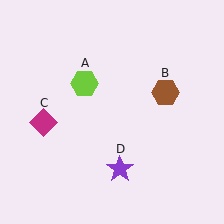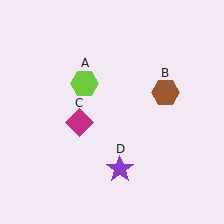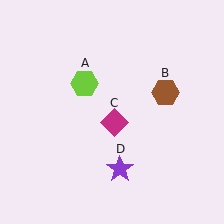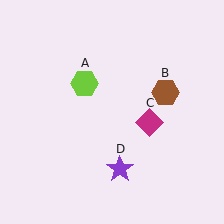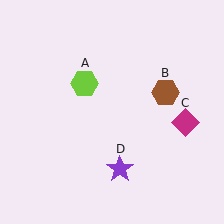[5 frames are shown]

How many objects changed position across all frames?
1 object changed position: magenta diamond (object C).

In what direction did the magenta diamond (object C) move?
The magenta diamond (object C) moved right.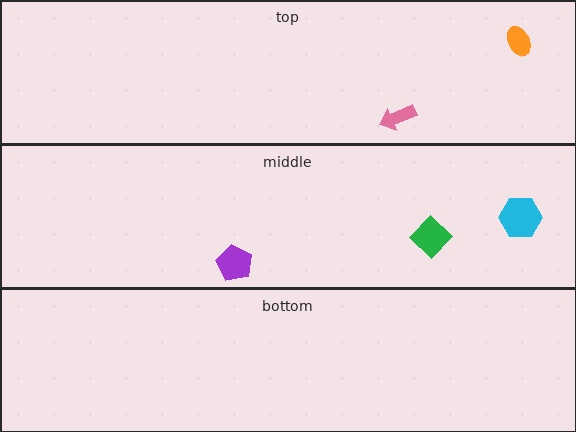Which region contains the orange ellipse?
The top region.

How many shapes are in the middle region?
3.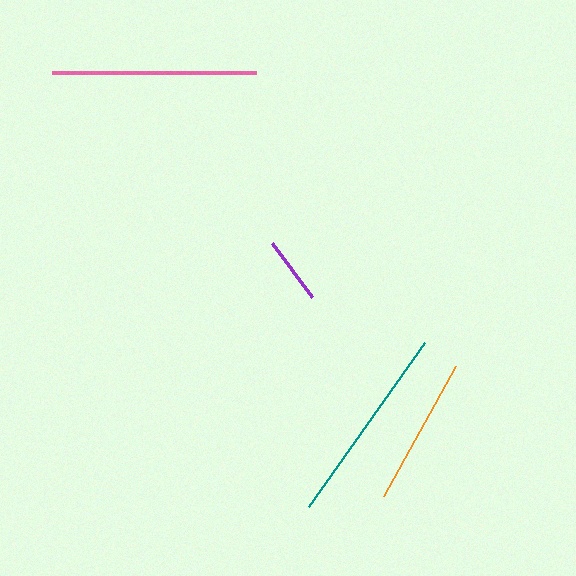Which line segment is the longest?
The pink line is the longest at approximately 204 pixels.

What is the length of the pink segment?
The pink segment is approximately 204 pixels long.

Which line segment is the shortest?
The purple line is the shortest at approximately 67 pixels.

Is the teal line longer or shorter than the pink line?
The pink line is longer than the teal line.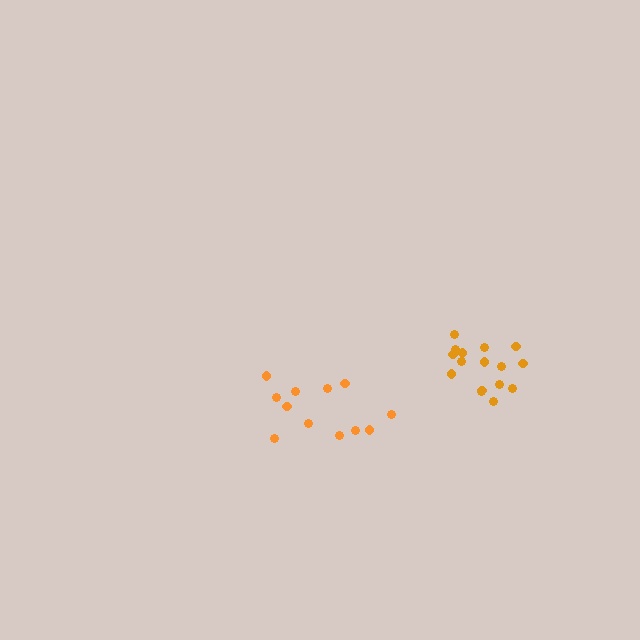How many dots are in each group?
Group 1: 16 dots, Group 2: 12 dots (28 total).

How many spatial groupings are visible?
There are 2 spatial groupings.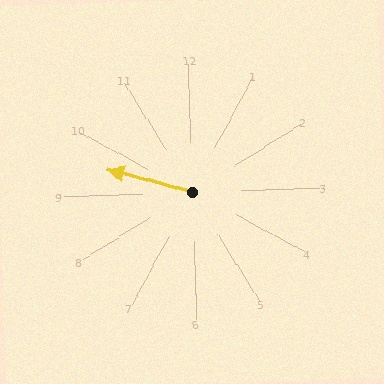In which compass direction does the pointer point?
West.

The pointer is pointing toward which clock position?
Roughly 10 o'clock.